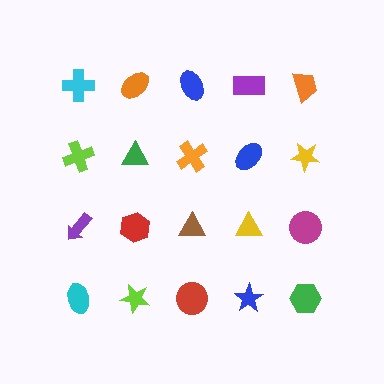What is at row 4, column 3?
A red circle.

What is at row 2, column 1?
A lime cross.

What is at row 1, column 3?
A blue ellipse.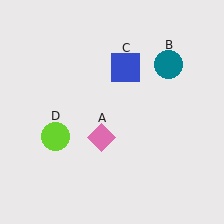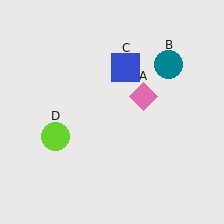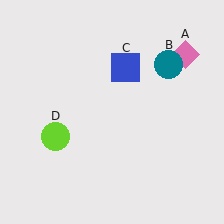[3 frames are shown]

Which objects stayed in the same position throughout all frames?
Teal circle (object B) and blue square (object C) and lime circle (object D) remained stationary.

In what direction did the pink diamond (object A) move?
The pink diamond (object A) moved up and to the right.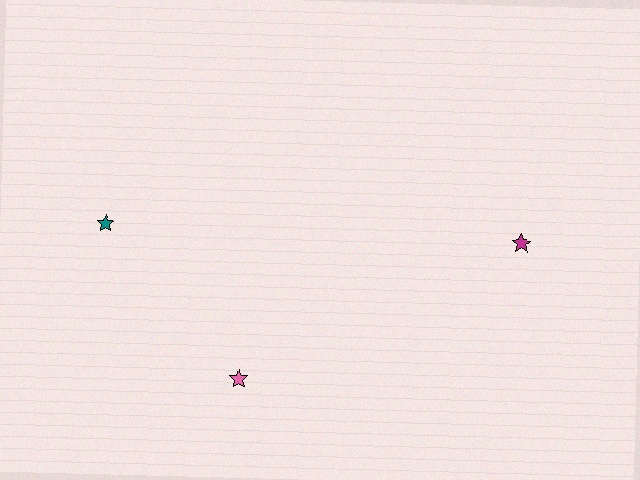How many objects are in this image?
There are 3 objects.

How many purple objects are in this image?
There are no purple objects.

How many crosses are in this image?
There are no crosses.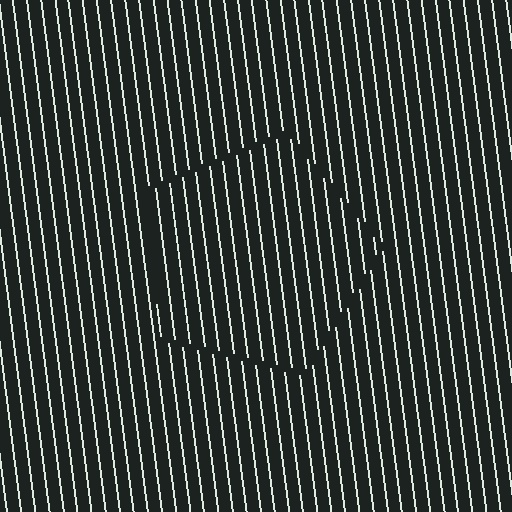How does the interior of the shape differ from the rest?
The interior of the shape contains the same grating, shifted by half a period — the contour is defined by the phase discontinuity where line-ends from the inner and outer gratings abut.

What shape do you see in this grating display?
An illusory pentagon. The interior of the shape contains the same grating, shifted by half a period — the contour is defined by the phase discontinuity where line-ends from the inner and outer gratings abut.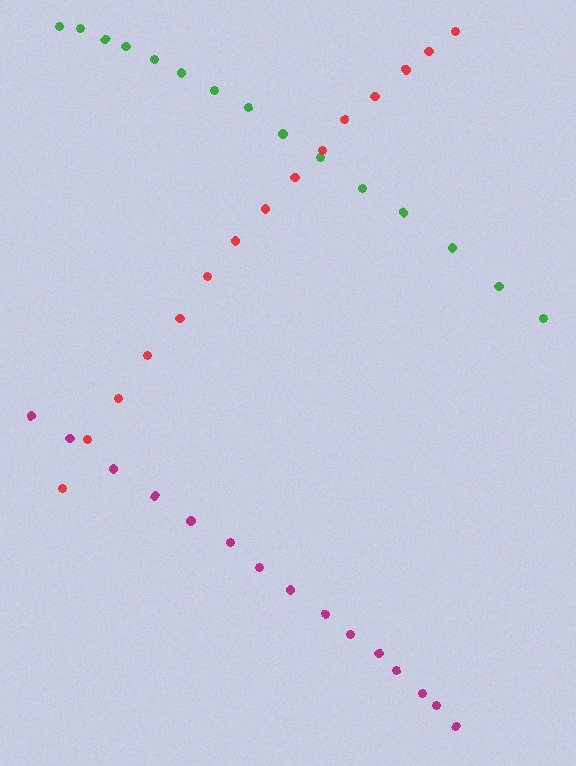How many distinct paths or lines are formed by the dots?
There are 3 distinct paths.